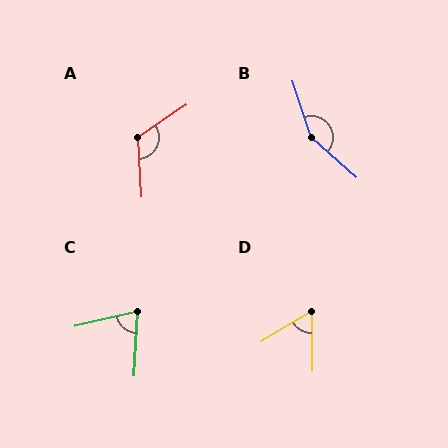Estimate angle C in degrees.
Approximately 74 degrees.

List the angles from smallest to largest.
D (59°), C (74°), A (121°), B (149°).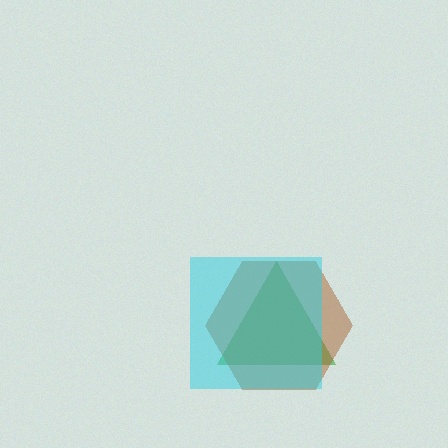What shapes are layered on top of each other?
The layered shapes are: a green triangle, a brown hexagon, a cyan square.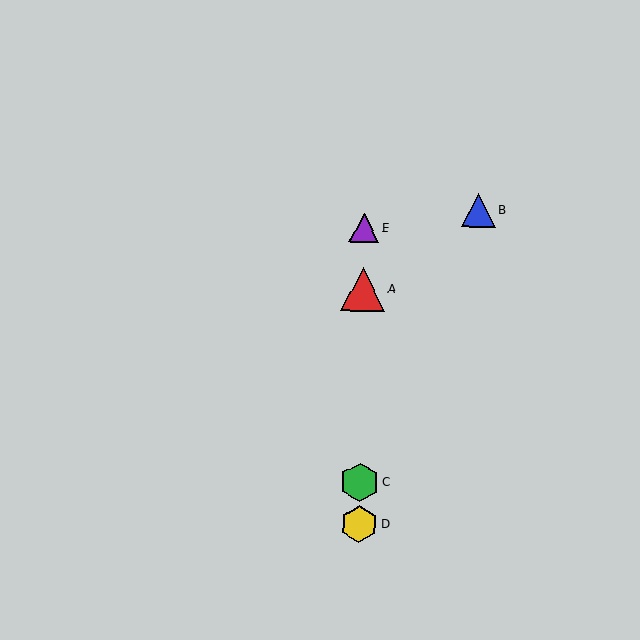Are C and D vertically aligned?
Yes, both are at x≈360.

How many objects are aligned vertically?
4 objects (A, C, D, E) are aligned vertically.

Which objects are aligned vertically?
Objects A, C, D, E are aligned vertically.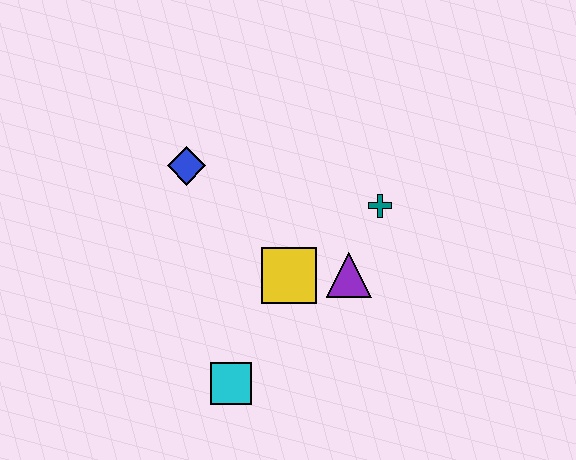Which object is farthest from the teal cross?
The cyan square is farthest from the teal cross.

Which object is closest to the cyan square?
The yellow square is closest to the cyan square.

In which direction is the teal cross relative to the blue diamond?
The teal cross is to the right of the blue diamond.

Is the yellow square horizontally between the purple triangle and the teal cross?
No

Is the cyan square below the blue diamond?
Yes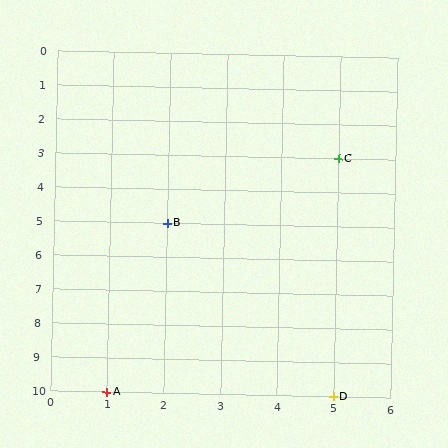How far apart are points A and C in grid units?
Points A and C are 4 columns and 7 rows apart (about 8.1 grid units diagonally).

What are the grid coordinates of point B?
Point B is at grid coordinates (2, 5).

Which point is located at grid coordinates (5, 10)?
Point D is at (5, 10).